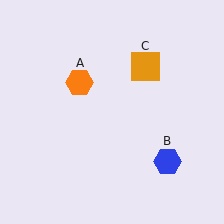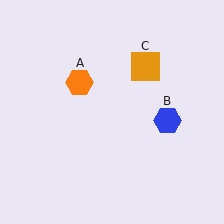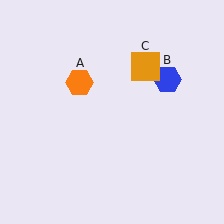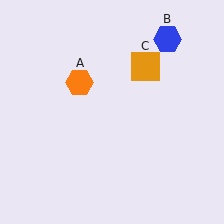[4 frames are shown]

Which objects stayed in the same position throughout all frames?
Orange hexagon (object A) and orange square (object C) remained stationary.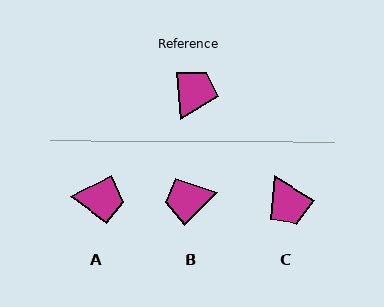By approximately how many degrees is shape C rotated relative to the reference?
Approximately 126 degrees clockwise.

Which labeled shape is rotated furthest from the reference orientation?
B, about 130 degrees away.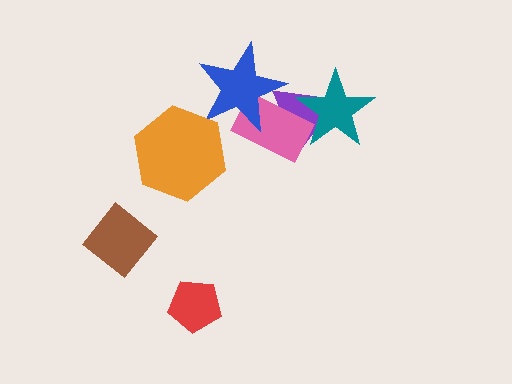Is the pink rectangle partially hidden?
Yes, it is partially covered by another shape.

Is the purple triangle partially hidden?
Yes, it is partially covered by another shape.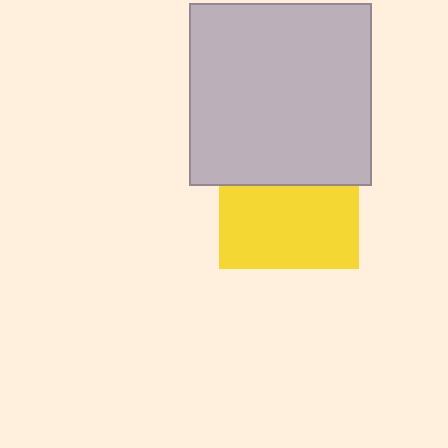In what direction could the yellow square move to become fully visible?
The yellow square could move down. That would shift it out from behind the light gray square entirely.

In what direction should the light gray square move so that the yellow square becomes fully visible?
The light gray square should move up. That is the shortest direction to clear the overlap and leave the yellow square fully visible.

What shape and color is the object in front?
The object in front is a light gray square.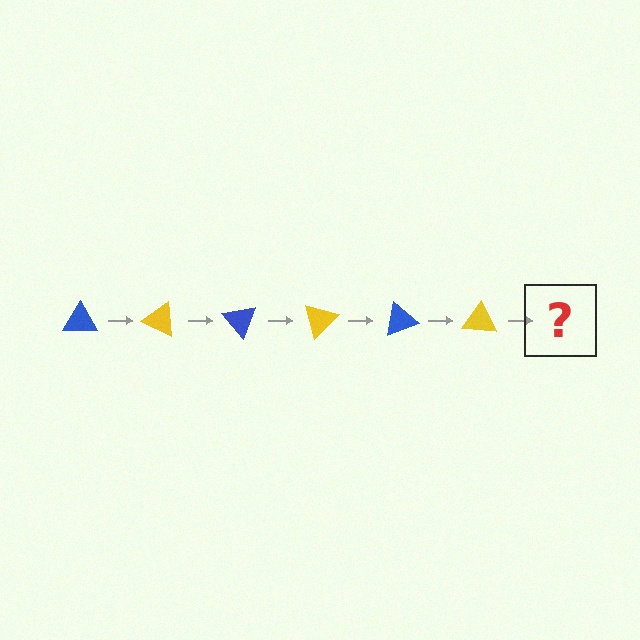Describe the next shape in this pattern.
It should be a blue triangle, rotated 150 degrees from the start.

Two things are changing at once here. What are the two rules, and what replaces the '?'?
The two rules are that it rotates 25 degrees each step and the color cycles through blue and yellow. The '?' should be a blue triangle, rotated 150 degrees from the start.